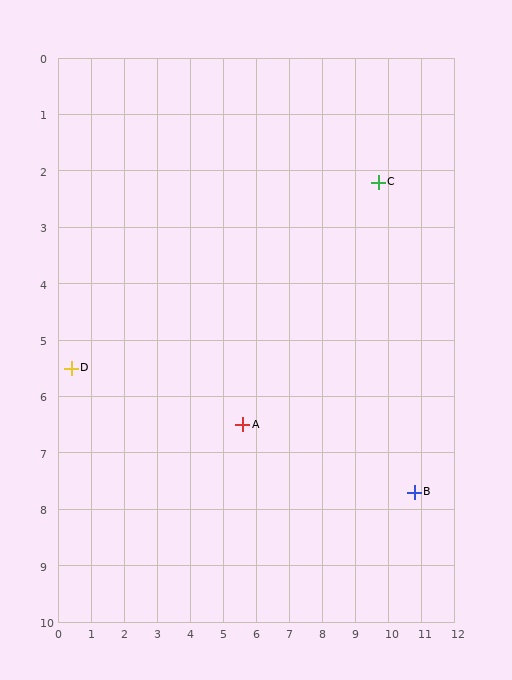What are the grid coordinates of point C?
Point C is at approximately (9.7, 2.2).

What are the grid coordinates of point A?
Point A is at approximately (5.6, 6.5).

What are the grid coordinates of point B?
Point B is at approximately (10.8, 7.7).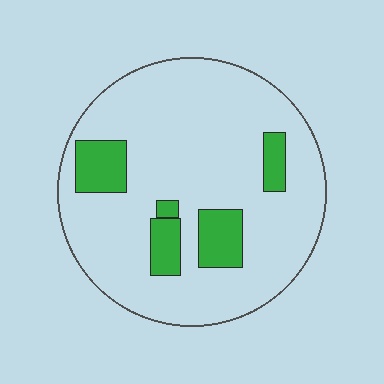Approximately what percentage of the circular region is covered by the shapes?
Approximately 15%.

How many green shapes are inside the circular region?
5.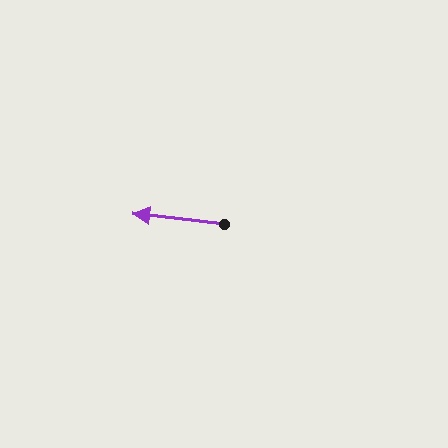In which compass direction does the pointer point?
West.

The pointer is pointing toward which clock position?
Roughly 9 o'clock.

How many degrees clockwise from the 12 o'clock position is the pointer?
Approximately 277 degrees.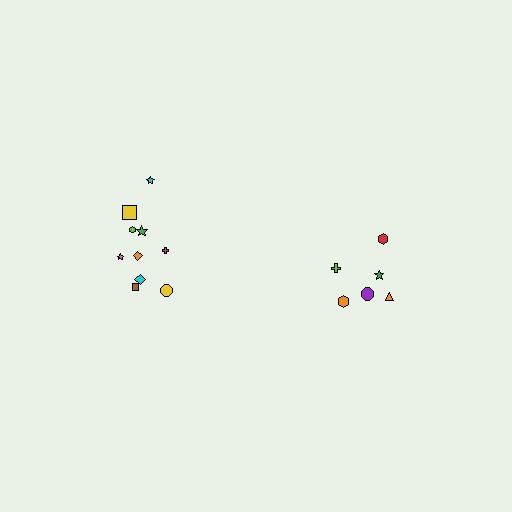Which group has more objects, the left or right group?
The left group.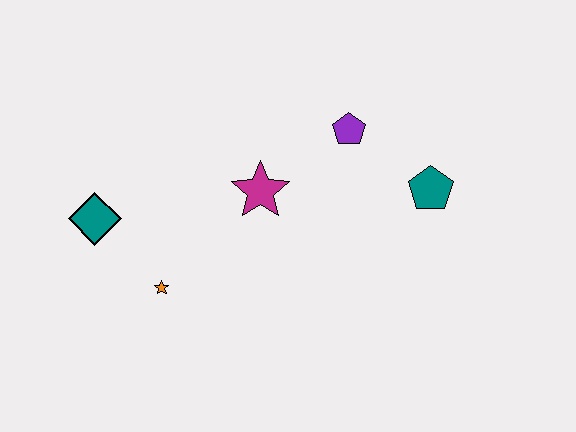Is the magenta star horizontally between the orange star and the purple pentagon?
Yes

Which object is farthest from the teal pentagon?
The teal diamond is farthest from the teal pentagon.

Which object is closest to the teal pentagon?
The purple pentagon is closest to the teal pentagon.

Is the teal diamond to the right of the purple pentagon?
No